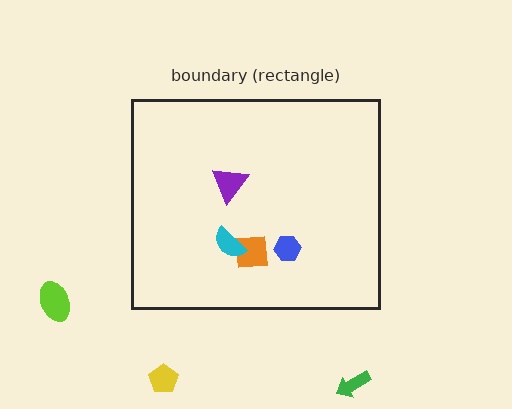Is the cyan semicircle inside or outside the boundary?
Inside.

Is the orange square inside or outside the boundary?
Inside.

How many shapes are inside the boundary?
4 inside, 3 outside.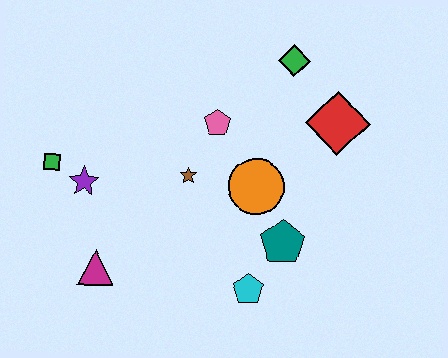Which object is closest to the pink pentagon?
The brown star is closest to the pink pentagon.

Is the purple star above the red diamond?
No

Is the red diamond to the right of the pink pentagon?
Yes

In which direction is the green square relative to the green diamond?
The green square is to the left of the green diamond.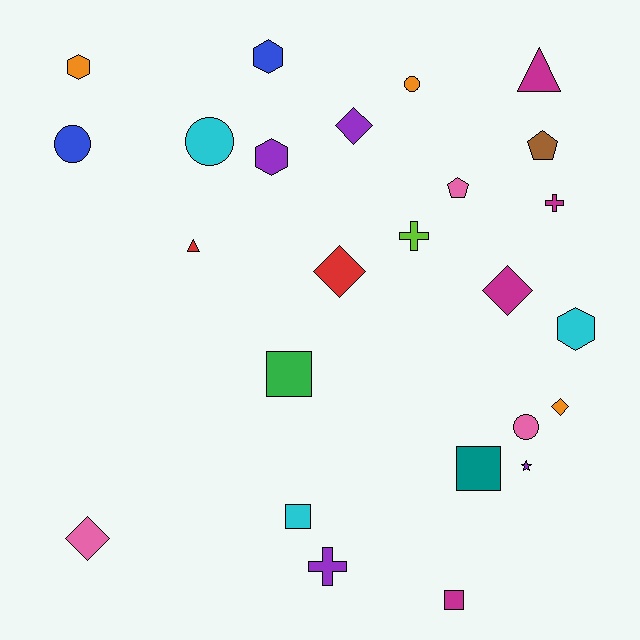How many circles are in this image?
There are 4 circles.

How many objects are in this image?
There are 25 objects.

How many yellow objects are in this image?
There are no yellow objects.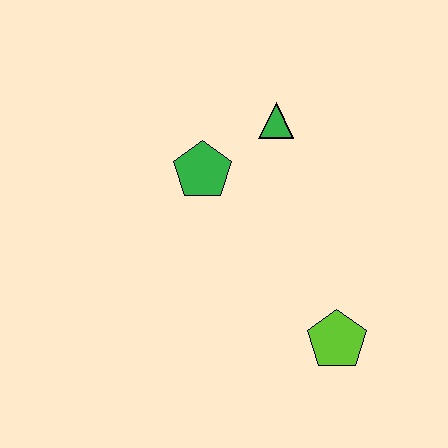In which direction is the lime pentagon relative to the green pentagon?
The lime pentagon is below the green pentagon.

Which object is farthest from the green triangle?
The lime pentagon is farthest from the green triangle.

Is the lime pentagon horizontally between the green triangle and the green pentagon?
No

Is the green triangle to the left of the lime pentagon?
Yes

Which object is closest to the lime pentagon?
The green pentagon is closest to the lime pentagon.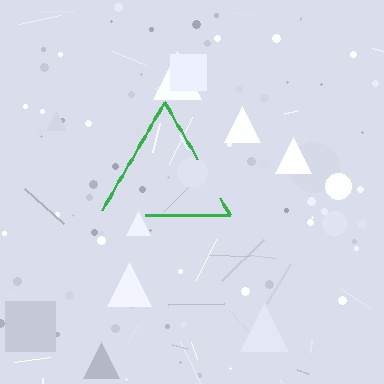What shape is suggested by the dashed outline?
The dashed outline suggests a triangle.